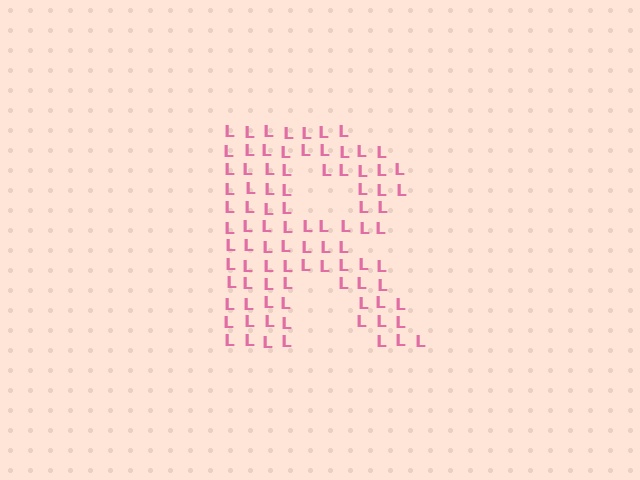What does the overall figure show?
The overall figure shows the letter R.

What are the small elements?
The small elements are letter L's.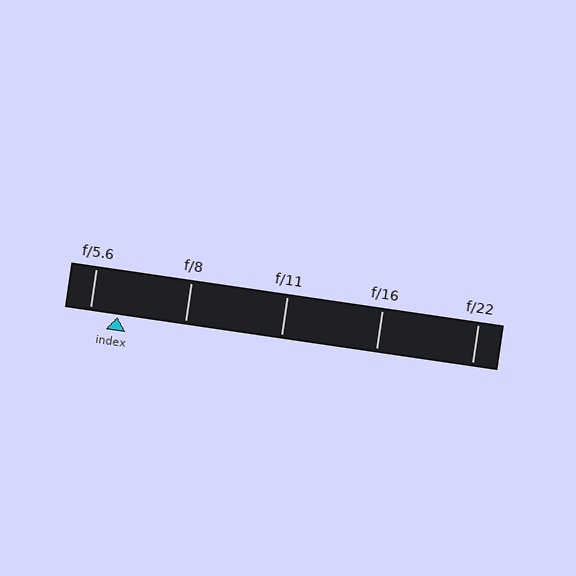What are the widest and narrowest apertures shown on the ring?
The widest aperture shown is f/5.6 and the narrowest is f/22.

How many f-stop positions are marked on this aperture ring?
There are 5 f-stop positions marked.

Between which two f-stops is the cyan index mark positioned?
The index mark is between f/5.6 and f/8.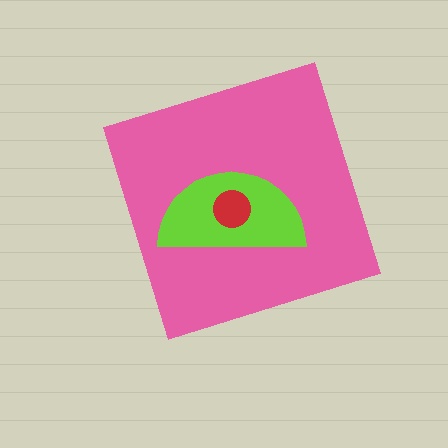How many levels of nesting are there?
3.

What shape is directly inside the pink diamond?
The lime semicircle.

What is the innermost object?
The red circle.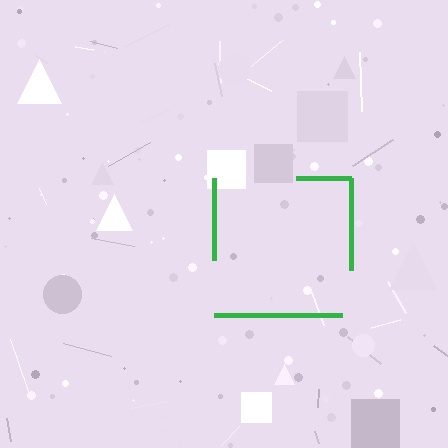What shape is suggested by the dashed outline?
The dashed outline suggests a square.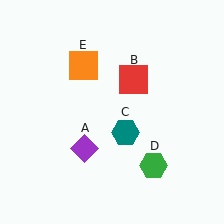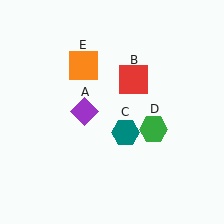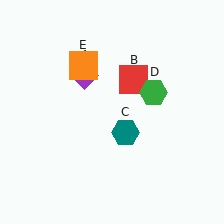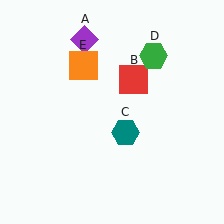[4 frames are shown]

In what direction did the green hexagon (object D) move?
The green hexagon (object D) moved up.